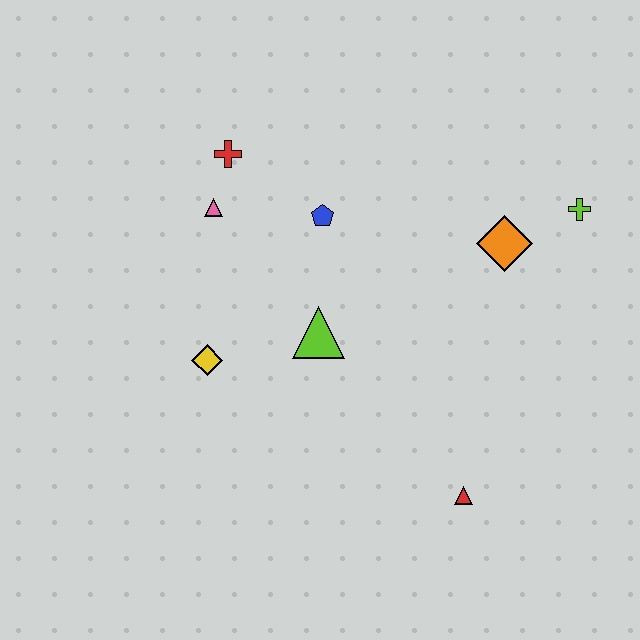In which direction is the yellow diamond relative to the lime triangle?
The yellow diamond is to the left of the lime triangle.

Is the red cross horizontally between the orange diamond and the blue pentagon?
No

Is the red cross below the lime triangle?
No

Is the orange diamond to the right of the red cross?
Yes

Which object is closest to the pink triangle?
The red cross is closest to the pink triangle.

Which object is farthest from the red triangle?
The red cross is farthest from the red triangle.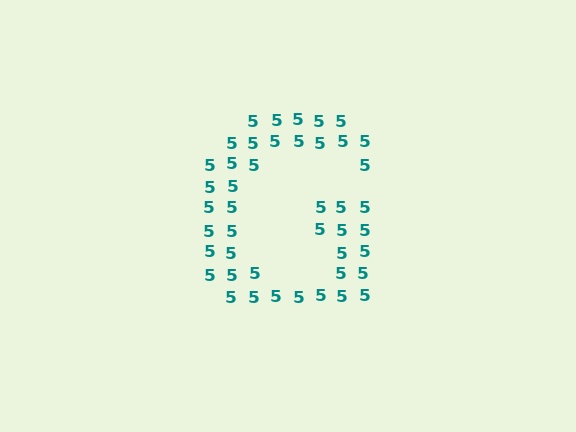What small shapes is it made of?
It is made of small digit 5's.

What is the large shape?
The large shape is the letter G.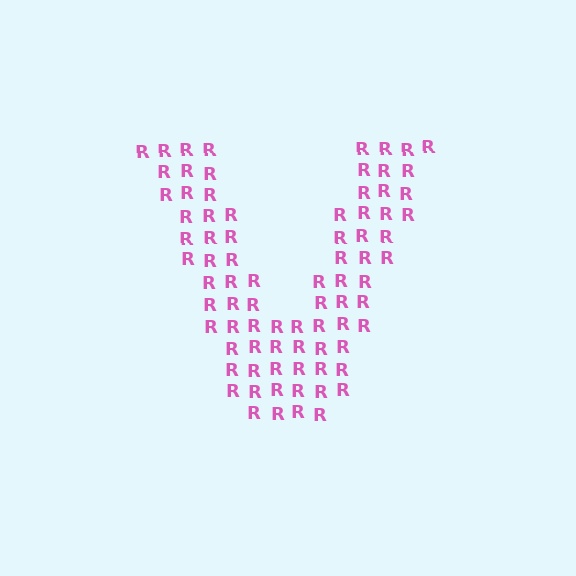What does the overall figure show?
The overall figure shows the letter V.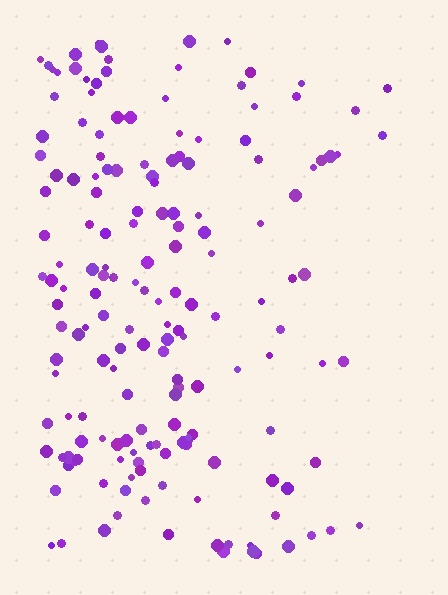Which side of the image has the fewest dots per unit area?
The right.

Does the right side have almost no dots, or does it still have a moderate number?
Still a moderate number, just noticeably fewer than the left.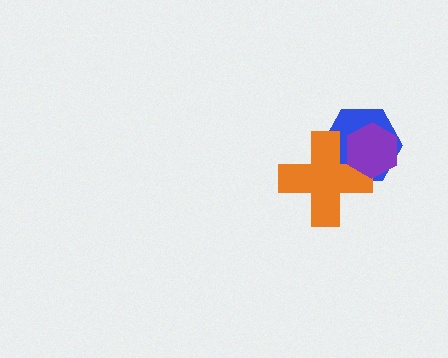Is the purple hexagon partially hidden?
No, no other shape covers it.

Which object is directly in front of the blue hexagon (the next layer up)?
The orange cross is directly in front of the blue hexagon.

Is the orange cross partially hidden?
Yes, it is partially covered by another shape.